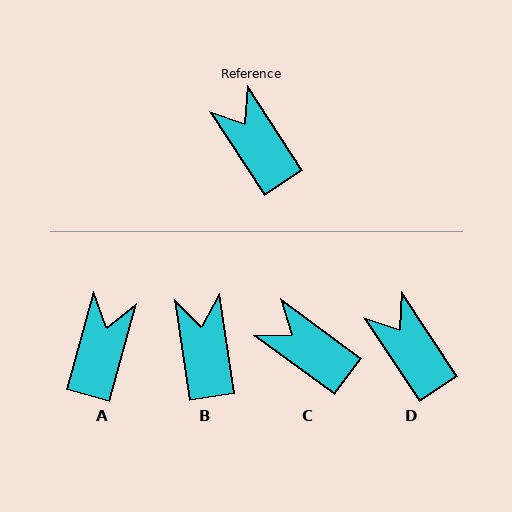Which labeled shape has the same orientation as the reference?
D.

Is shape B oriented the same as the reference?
No, it is off by about 25 degrees.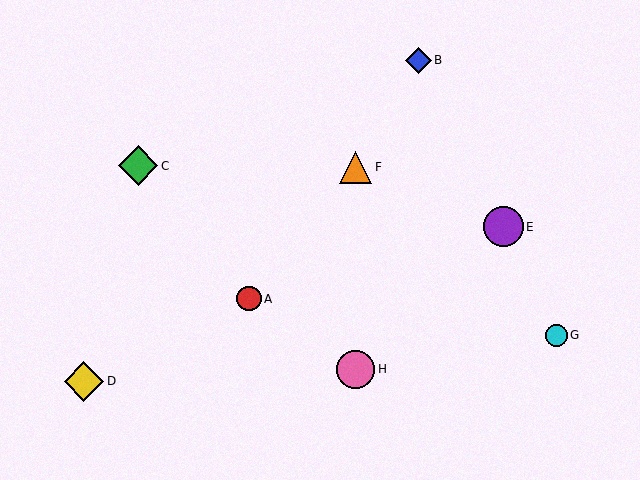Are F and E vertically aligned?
No, F is at x≈356 and E is at x≈503.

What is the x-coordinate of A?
Object A is at x≈249.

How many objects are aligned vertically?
2 objects (F, H) are aligned vertically.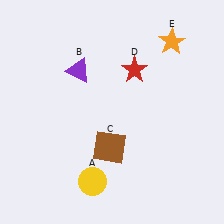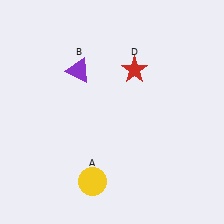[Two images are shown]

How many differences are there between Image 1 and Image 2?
There are 2 differences between the two images.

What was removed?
The brown square (C), the orange star (E) were removed in Image 2.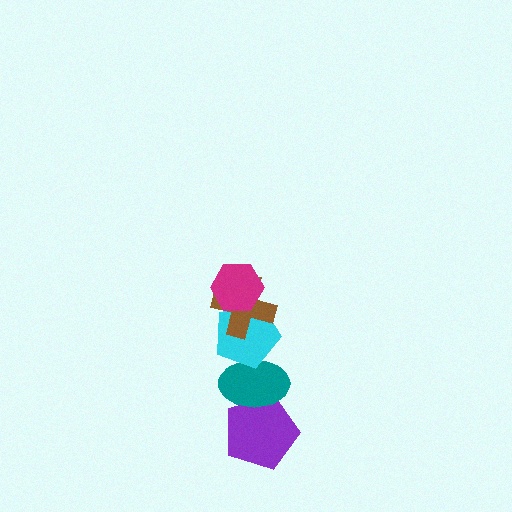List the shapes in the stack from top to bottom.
From top to bottom: the magenta hexagon, the brown cross, the cyan pentagon, the teal ellipse, the purple pentagon.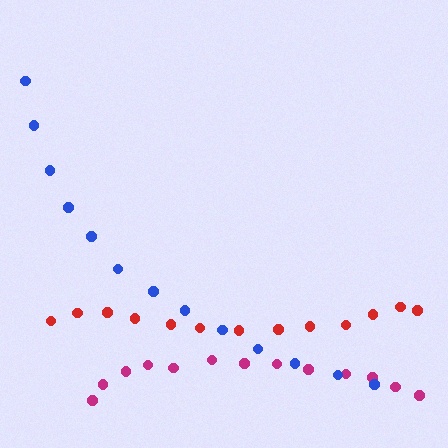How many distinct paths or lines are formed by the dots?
There are 3 distinct paths.